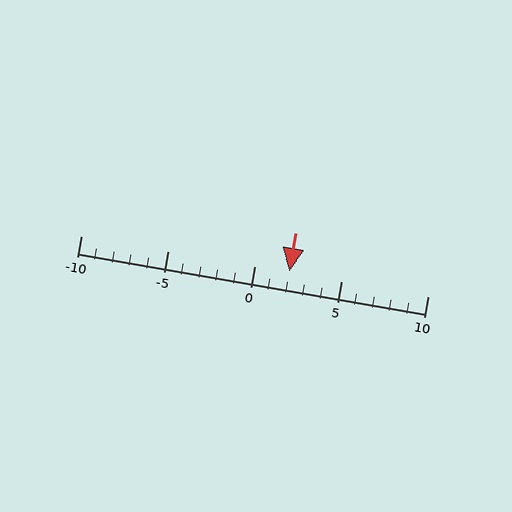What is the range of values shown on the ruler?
The ruler shows values from -10 to 10.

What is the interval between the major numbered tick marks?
The major tick marks are spaced 5 units apart.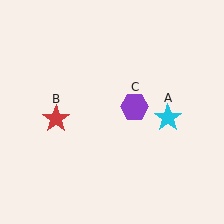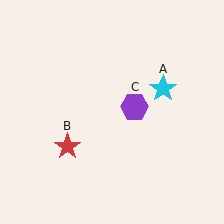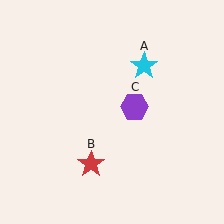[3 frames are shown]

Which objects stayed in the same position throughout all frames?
Purple hexagon (object C) remained stationary.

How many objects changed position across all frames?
2 objects changed position: cyan star (object A), red star (object B).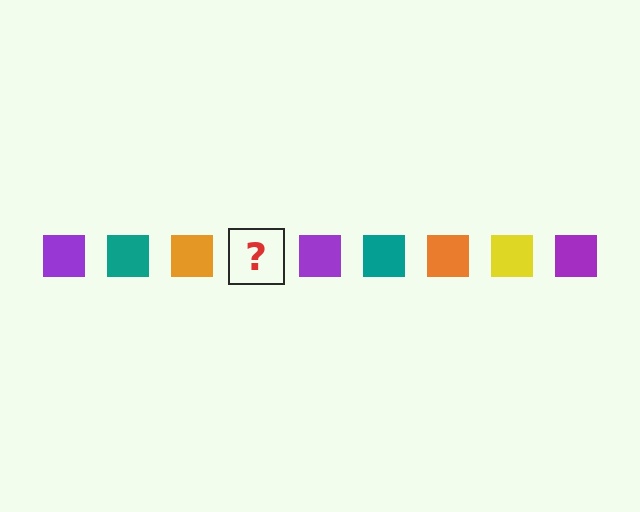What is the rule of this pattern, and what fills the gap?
The rule is that the pattern cycles through purple, teal, orange, yellow squares. The gap should be filled with a yellow square.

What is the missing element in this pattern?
The missing element is a yellow square.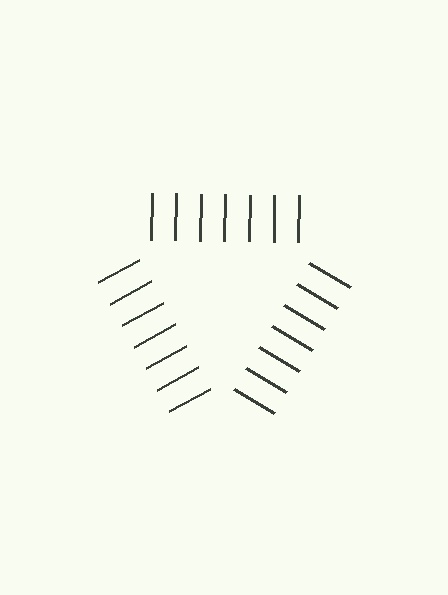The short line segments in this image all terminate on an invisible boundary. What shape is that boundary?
An illusory triangle — the line segments terminate on its edges but no continuous stroke is drawn.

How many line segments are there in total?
21 — 7 along each of the 3 edges.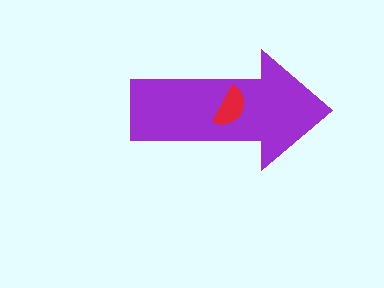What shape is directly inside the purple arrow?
The red semicircle.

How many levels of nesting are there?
2.